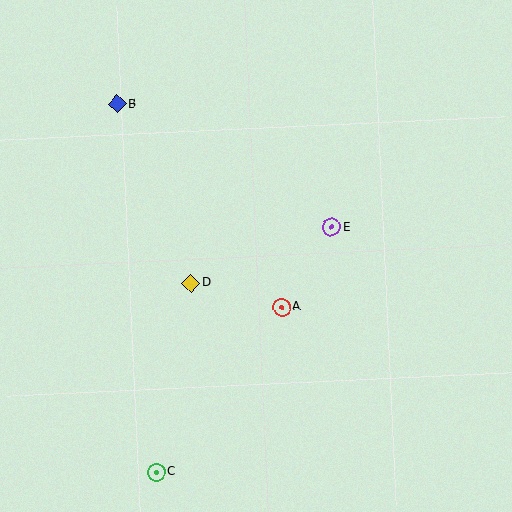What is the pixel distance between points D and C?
The distance between D and C is 192 pixels.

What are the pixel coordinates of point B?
Point B is at (117, 104).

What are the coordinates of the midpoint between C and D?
The midpoint between C and D is at (174, 378).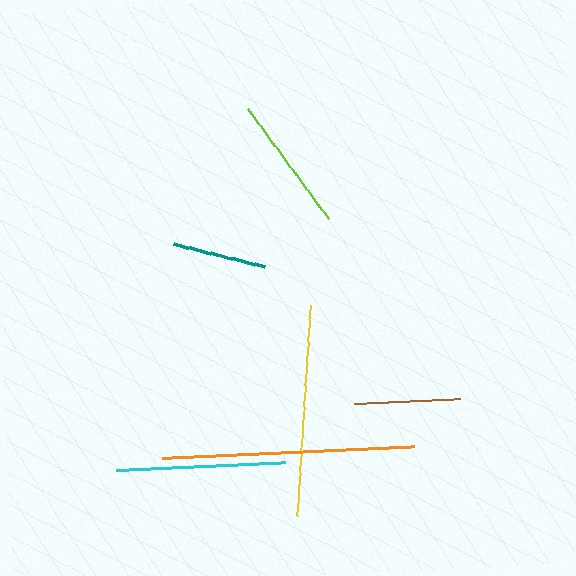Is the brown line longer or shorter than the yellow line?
The yellow line is longer than the brown line.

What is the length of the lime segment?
The lime segment is approximately 137 pixels long.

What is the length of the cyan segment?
The cyan segment is approximately 170 pixels long.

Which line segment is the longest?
The orange line is the longest at approximately 254 pixels.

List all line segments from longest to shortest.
From longest to shortest: orange, yellow, cyan, lime, brown, teal.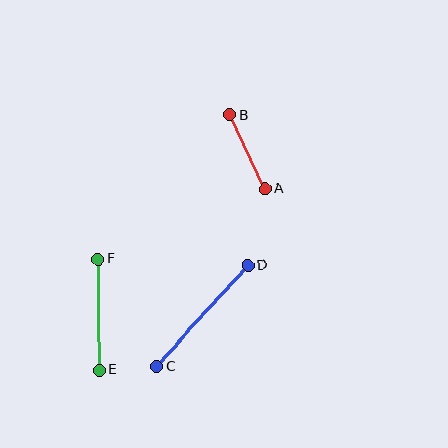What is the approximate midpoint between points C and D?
The midpoint is at approximately (202, 316) pixels.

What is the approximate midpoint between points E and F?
The midpoint is at approximately (99, 314) pixels.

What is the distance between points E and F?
The distance is approximately 111 pixels.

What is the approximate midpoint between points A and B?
The midpoint is at approximately (247, 152) pixels.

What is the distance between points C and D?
The distance is approximately 136 pixels.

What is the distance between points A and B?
The distance is approximately 82 pixels.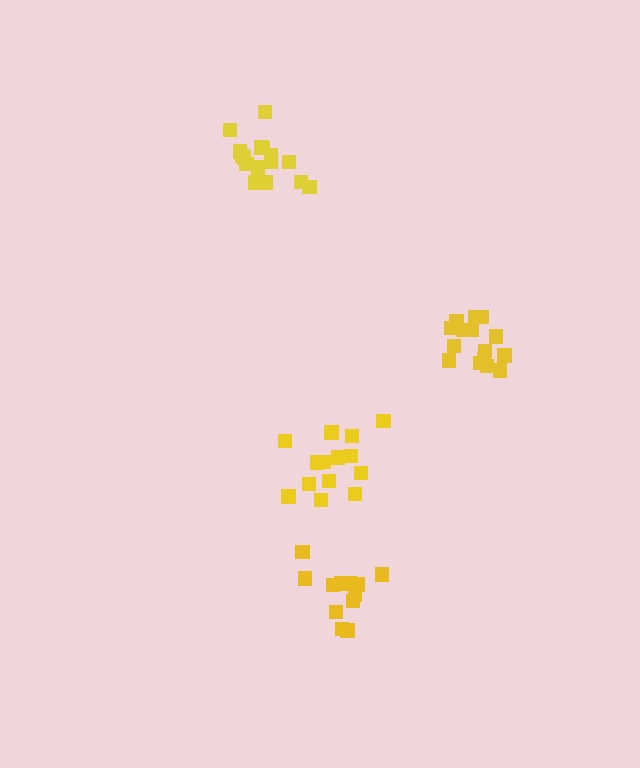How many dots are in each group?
Group 1: 12 dots, Group 2: 14 dots, Group 3: 15 dots, Group 4: 16 dots (57 total).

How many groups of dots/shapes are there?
There are 4 groups.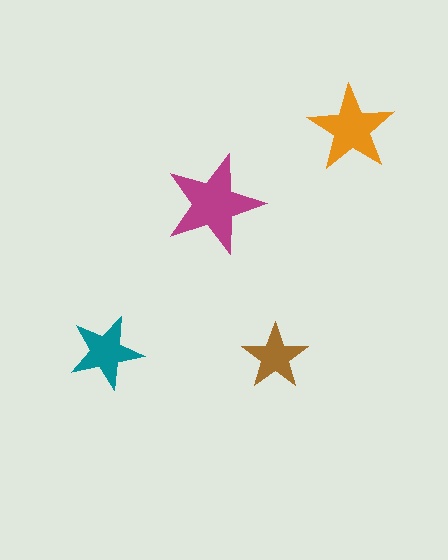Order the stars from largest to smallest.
the magenta one, the orange one, the teal one, the brown one.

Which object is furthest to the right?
The orange star is rightmost.